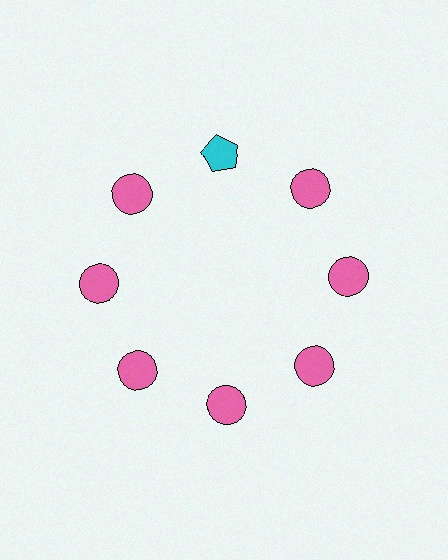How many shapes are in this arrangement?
There are 8 shapes arranged in a ring pattern.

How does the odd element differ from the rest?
It differs in both color (cyan instead of pink) and shape (pentagon instead of circle).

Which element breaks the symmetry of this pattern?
The cyan pentagon at roughly the 12 o'clock position breaks the symmetry. All other shapes are pink circles.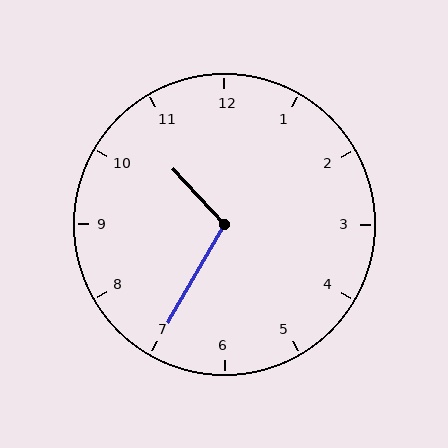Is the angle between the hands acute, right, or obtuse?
It is obtuse.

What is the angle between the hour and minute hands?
Approximately 108 degrees.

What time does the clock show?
10:35.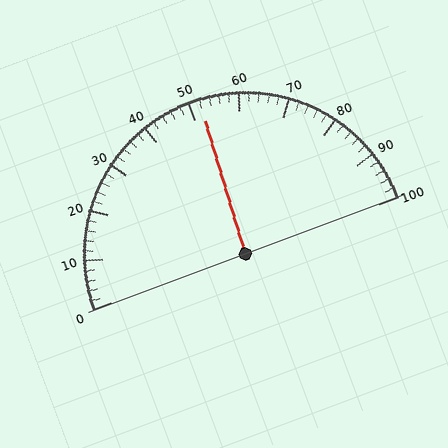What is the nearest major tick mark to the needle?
The nearest major tick mark is 50.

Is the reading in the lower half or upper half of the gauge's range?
The reading is in the upper half of the range (0 to 100).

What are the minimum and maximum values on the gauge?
The gauge ranges from 0 to 100.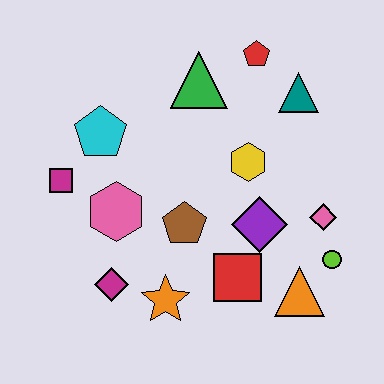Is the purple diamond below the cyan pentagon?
Yes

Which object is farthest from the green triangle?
The orange triangle is farthest from the green triangle.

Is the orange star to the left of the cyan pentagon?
No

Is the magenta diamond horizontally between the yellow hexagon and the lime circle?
No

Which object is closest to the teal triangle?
The red pentagon is closest to the teal triangle.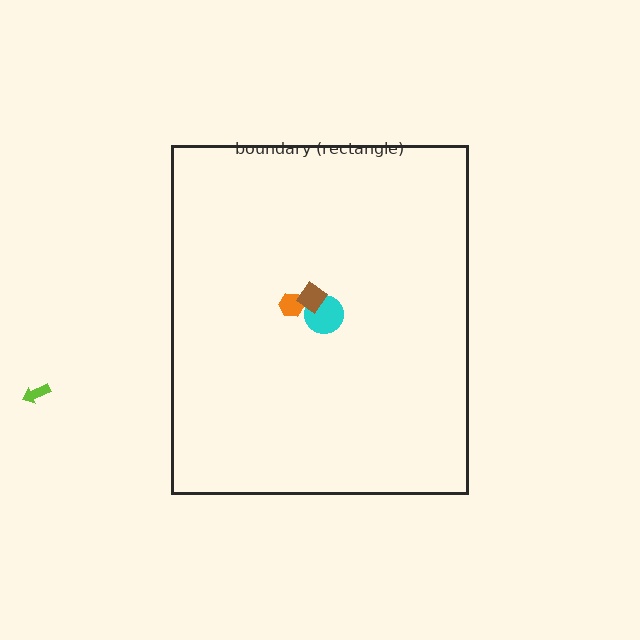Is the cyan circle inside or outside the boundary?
Inside.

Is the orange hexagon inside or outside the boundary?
Inside.